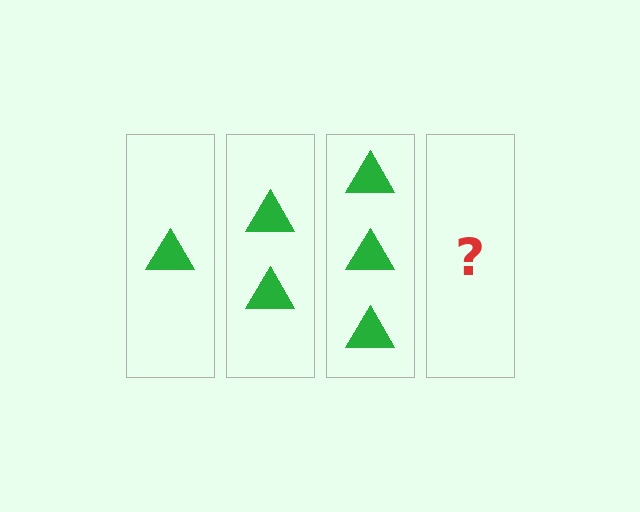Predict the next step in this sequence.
The next step is 4 triangles.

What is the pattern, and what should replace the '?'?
The pattern is that each step adds one more triangle. The '?' should be 4 triangles.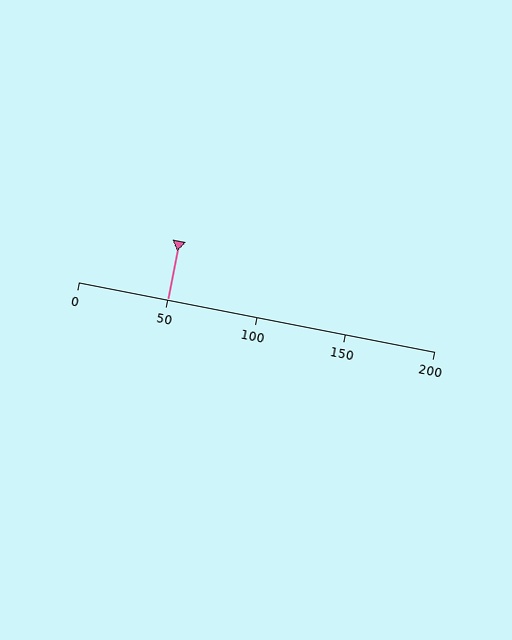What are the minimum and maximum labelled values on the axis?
The axis runs from 0 to 200.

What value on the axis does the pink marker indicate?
The marker indicates approximately 50.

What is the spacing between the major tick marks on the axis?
The major ticks are spaced 50 apart.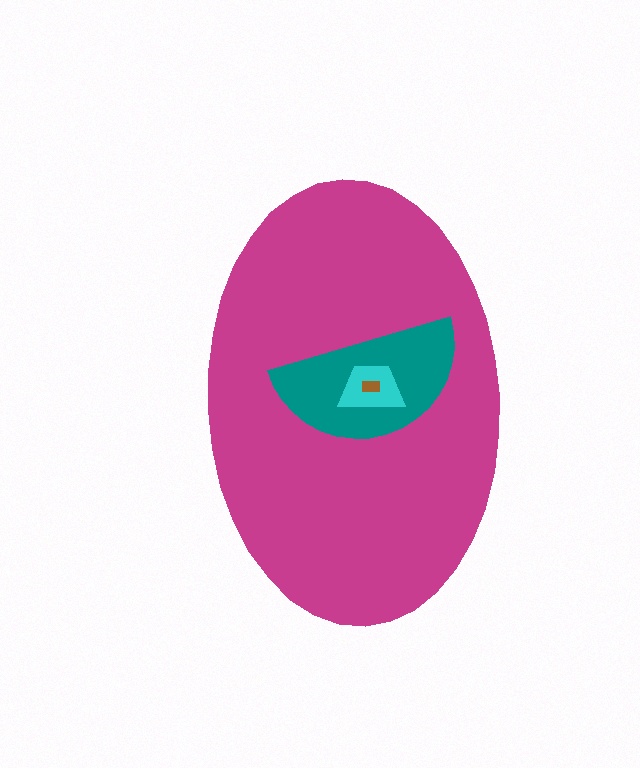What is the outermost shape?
The magenta ellipse.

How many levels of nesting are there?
4.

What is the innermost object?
The brown rectangle.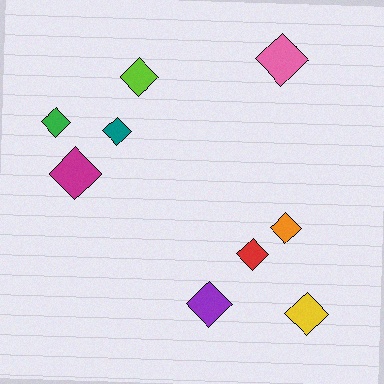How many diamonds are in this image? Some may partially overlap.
There are 9 diamonds.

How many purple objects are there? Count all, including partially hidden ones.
There is 1 purple object.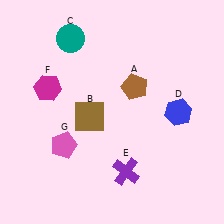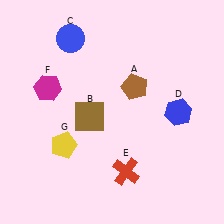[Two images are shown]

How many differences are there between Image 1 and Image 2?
There are 3 differences between the two images.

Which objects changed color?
C changed from teal to blue. E changed from purple to red. G changed from pink to yellow.